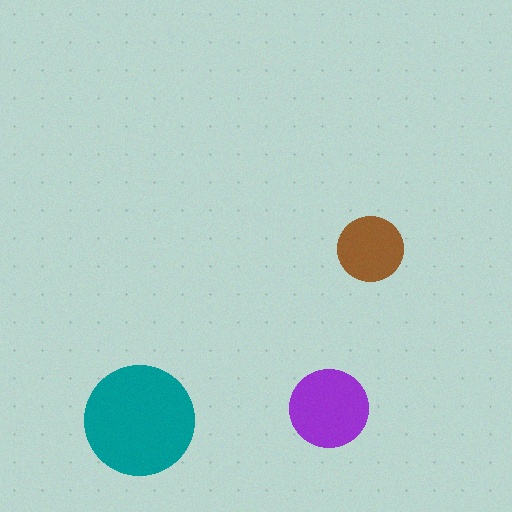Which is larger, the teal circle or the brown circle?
The teal one.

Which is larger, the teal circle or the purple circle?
The teal one.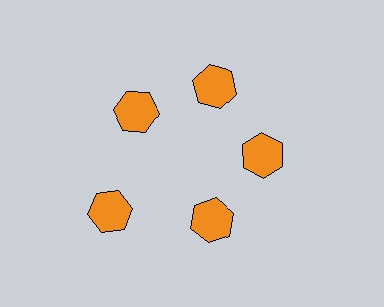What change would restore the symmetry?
The symmetry would be restored by moving it inward, back onto the ring so that all 5 hexagons sit at equal angles and equal distance from the center.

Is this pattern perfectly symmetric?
No. The 5 orange hexagons are arranged in a ring, but one element near the 8 o'clock position is pushed outward from the center, breaking the 5-fold rotational symmetry.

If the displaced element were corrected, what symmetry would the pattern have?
It would have 5-fold rotational symmetry — the pattern would map onto itself every 72 degrees.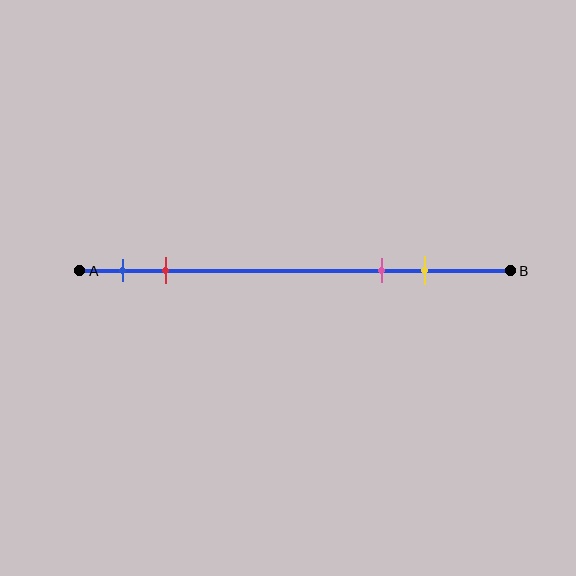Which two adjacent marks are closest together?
The blue and red marks are the closest adjacent pair.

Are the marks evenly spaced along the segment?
No, the marks are not evenly spaced.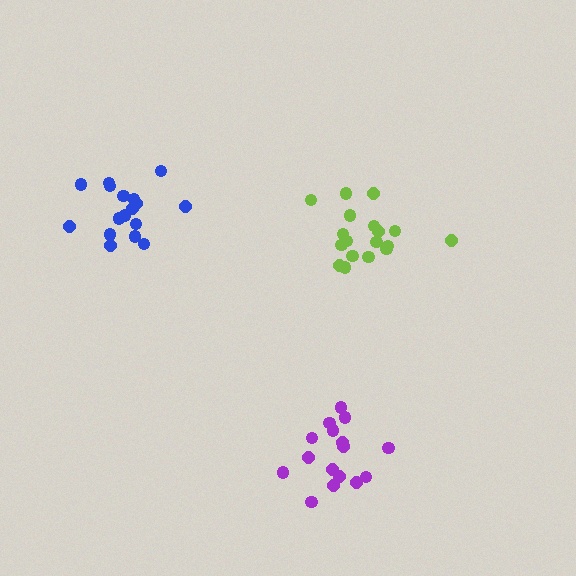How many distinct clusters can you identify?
There are 3 distinct clusters.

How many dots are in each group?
Group 1: 18 dots, Group 2: 16 dots, Group 3: 17 dots (51 total).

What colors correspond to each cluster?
The clusters are colored: lime, purple, blue.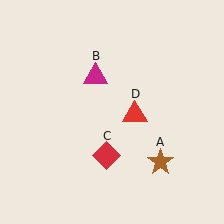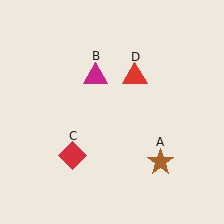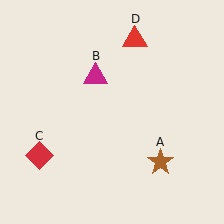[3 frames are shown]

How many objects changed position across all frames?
2 objects changed position: red diamond (object C), red triangle (object D).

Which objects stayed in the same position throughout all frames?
Brown star (object A) and magenta triangle (object B) remained stationary.